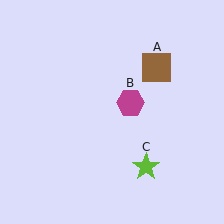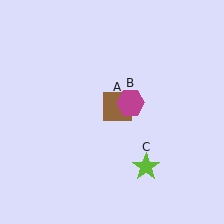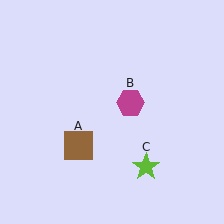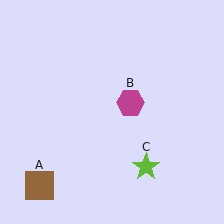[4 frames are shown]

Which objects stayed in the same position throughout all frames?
Magenta hexagon (object B) and lime star (object C) remained stationary.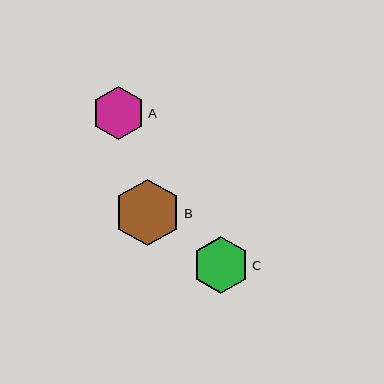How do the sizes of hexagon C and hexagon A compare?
Hexagon C and hexagon A are approximately the same size.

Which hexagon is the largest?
Hexagon B is the largest with a size of approximately 67 pixels.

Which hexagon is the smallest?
Hexagon A is the smallest with a size of approximately 52 pixels.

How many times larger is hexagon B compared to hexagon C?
Hexagon B is approximately 1.2 times the size of hexagon C.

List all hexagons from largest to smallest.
From largest to smallest: B, C, A.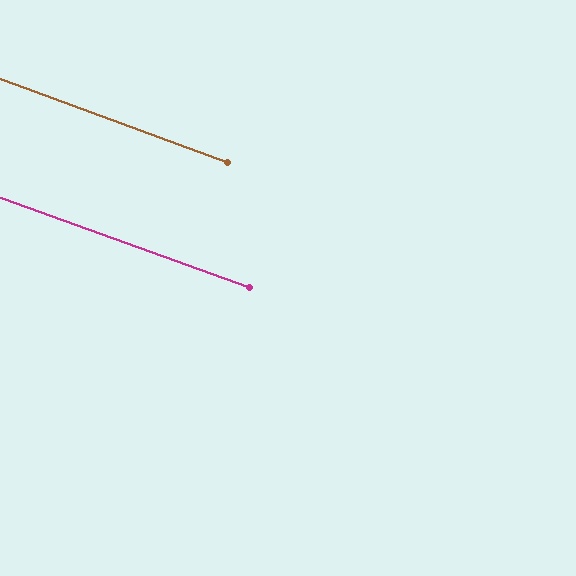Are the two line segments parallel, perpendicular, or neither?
Parallel — their directions differ by only 0.3°.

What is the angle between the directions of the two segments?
Approximately 0 degrees.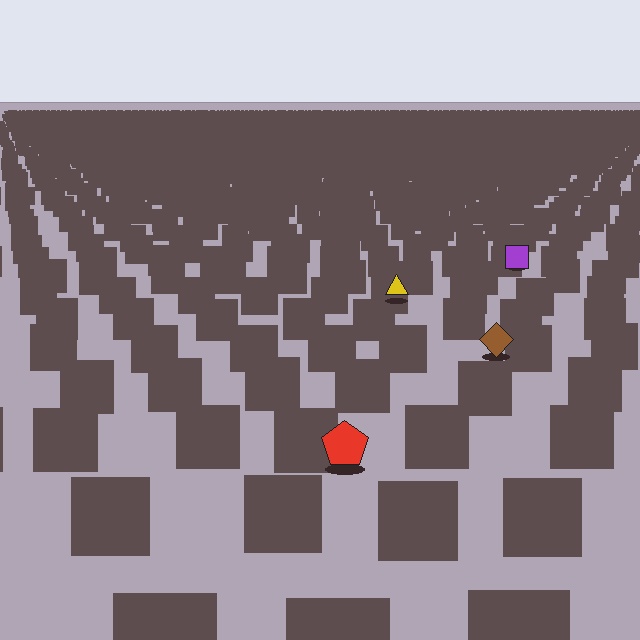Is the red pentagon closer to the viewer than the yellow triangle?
Yes. The red pentagon is closer — you can tell from the texture gradient: the ground texture is coarser near it.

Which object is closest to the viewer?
The red pentagon is closest. The texture marks near it are larger and more spread out.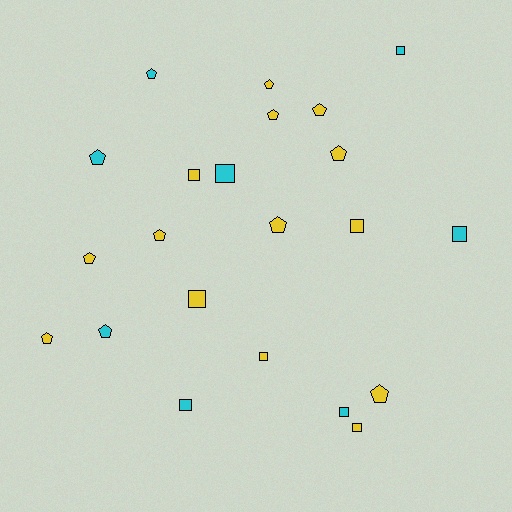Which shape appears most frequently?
Pentagon, with 12 objects.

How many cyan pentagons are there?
There are 3 cyan pentagons.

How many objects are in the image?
There are 22 objects.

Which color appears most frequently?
Yellow, with 14 objects.